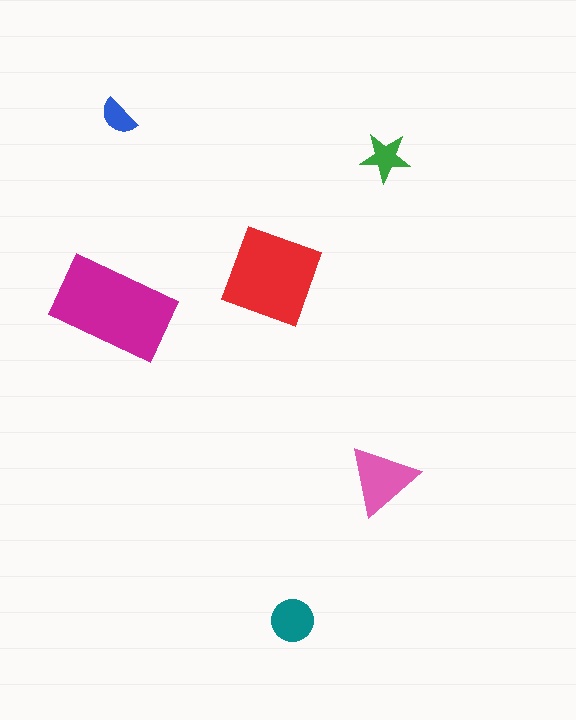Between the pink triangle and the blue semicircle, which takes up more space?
The pink triangle.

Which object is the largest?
The magenta rectangle.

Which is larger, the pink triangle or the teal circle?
The pink triangle.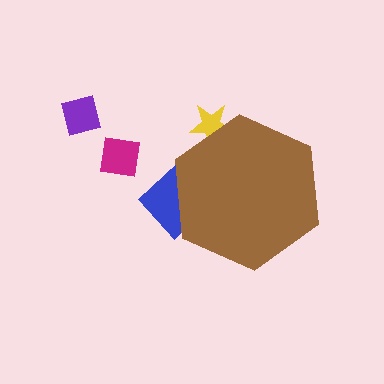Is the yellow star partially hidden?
Yes, the yellow star is partially hidden behind the brown hexagon.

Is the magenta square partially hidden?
No, the magenta square is fully visible.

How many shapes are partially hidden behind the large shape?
2 shapes are partially hidden.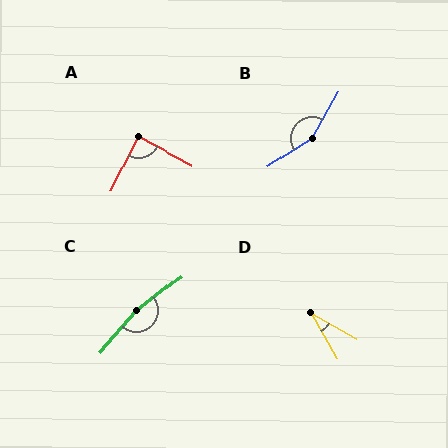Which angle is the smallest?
D, at approximately 30 degrees.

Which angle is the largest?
C, at approximately 168 degrees.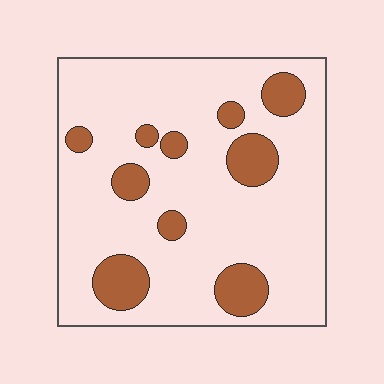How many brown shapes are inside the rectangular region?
10.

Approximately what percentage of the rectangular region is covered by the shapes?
Approximately 20%.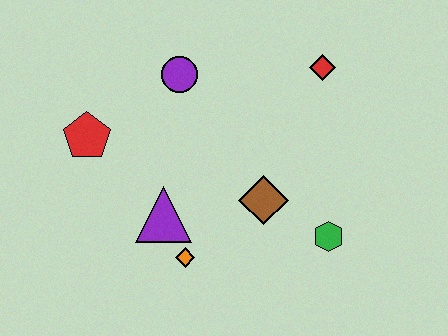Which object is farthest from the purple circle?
The green hexagon is farthest from the purple circle.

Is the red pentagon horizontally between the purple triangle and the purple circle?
No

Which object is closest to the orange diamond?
The purple triangle is closest to the orange diamond.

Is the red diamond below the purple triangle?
No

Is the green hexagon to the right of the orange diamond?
Yes